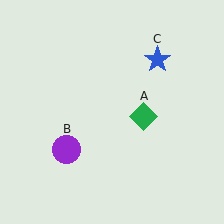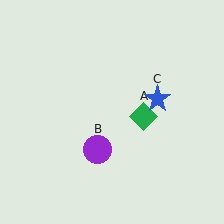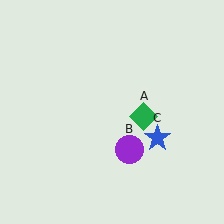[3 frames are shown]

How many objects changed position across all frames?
2 objects changed position: purple circle (object B), blue star (object C).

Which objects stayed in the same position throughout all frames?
Green diamond (object A) remained stationary.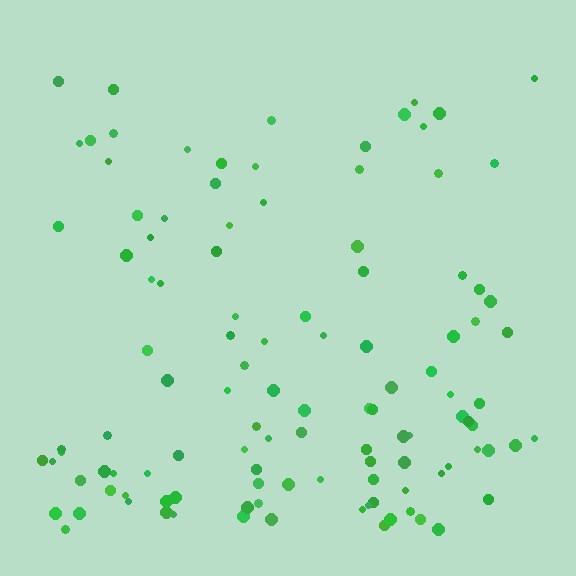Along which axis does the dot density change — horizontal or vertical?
Vertical.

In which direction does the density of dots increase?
From top to bottom, with the bottom side densest.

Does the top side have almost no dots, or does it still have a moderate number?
Still a moderate number, just noticeably fewer than the bottom.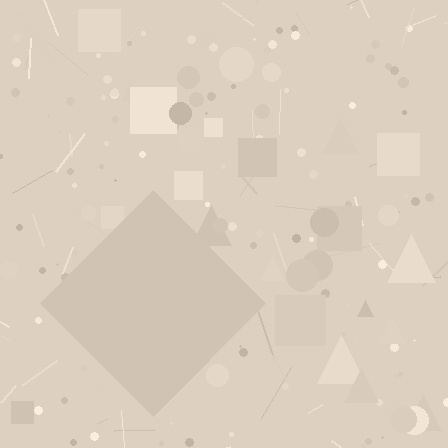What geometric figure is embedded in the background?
A diamond is embedded in the background.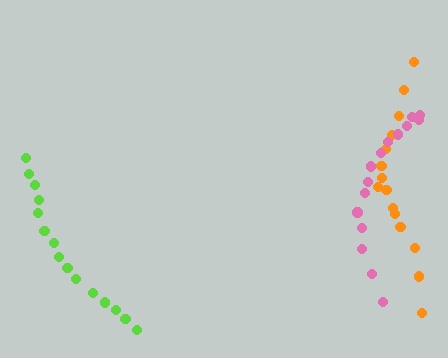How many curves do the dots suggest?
There are 3 distinct paths.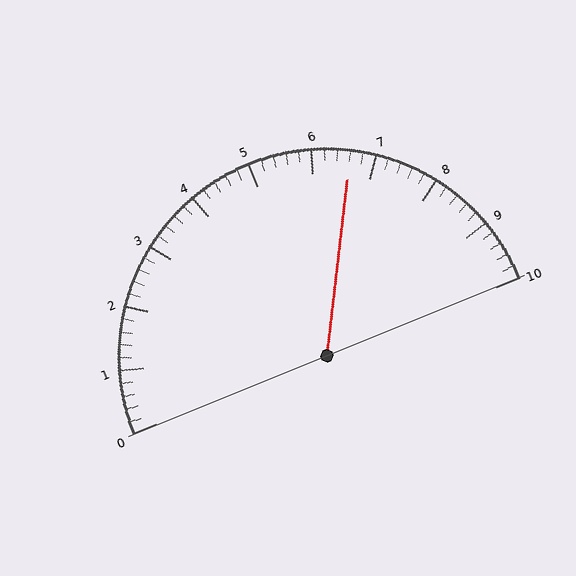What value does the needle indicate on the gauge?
The needle indicates approximately 6.6.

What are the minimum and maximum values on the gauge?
The gauge ranges from 0 to 10.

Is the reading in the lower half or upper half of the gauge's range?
The reading is in the upper half of the range (0 to 10).